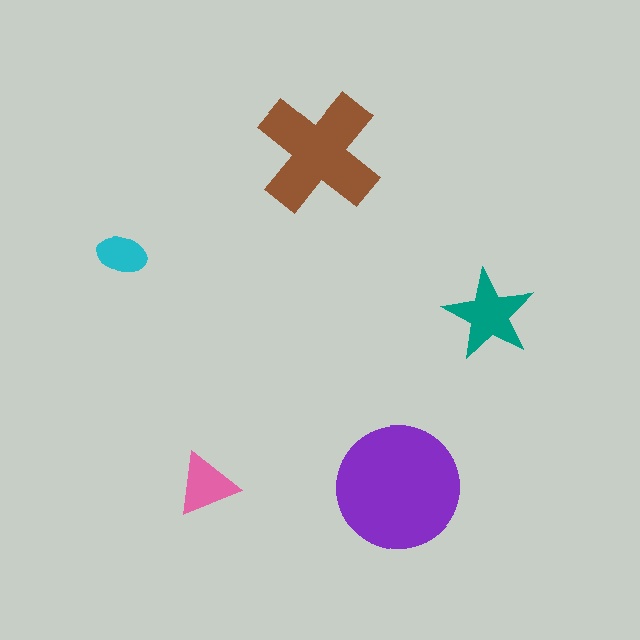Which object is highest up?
The brown cross is topmost.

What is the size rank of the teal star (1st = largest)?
3rd.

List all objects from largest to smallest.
The purple circle, the brown cross, the teal star, the pink triangle, the cyan ellipse.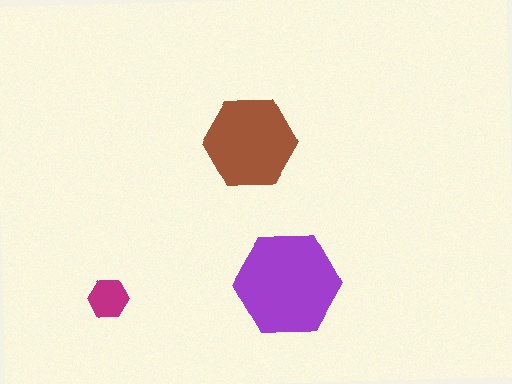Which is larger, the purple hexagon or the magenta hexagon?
The purple one.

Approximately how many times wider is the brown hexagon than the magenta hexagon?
About 2.5 times wider.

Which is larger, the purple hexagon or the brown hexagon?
The purple one.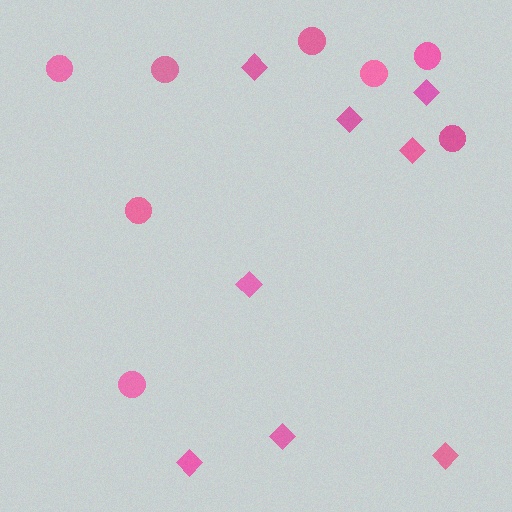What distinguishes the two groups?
There are 2 groups: one group of circles (8) and one group of diamonds (8).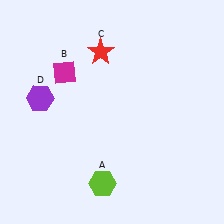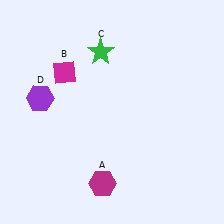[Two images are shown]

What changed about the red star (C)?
In Image 1, C is red. In Image 2, it changed to green.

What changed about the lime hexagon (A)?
In Image 1, A is lime. In Image 2, it changed to magenta.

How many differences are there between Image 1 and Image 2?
There are 2 differences between the two images.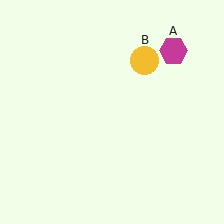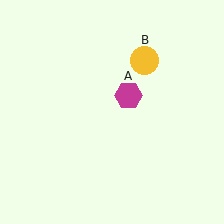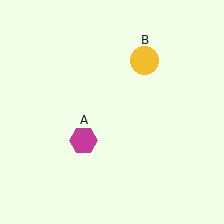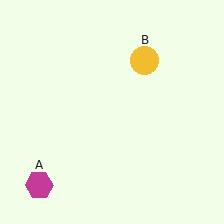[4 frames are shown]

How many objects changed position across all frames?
1 object changed position: magenta hexagon (object A).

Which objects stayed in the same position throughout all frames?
Yellow circle (object B) remained stationary.